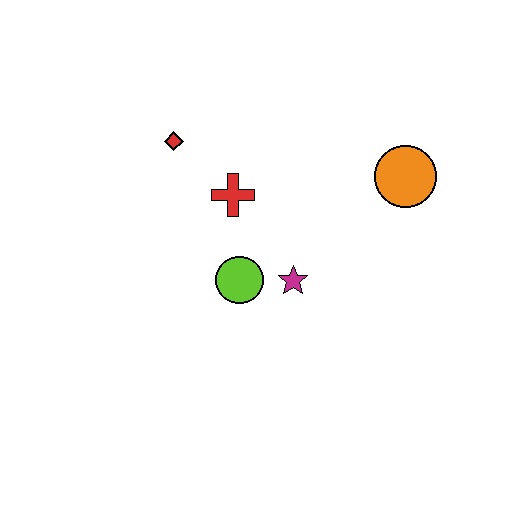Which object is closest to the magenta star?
The lime circle is closest to the magenta star.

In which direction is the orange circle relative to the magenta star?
The orange circle is to the right of the magenta star.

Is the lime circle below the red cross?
Yes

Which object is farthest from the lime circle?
The orange circle is farthest from the lime circle.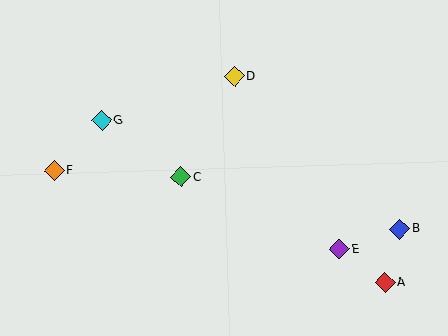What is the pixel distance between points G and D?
The distance between G and D is 140 pixels.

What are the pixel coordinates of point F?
Point F is at (54, 171).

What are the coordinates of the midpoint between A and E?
The midpoint between A and E is at (362, 266).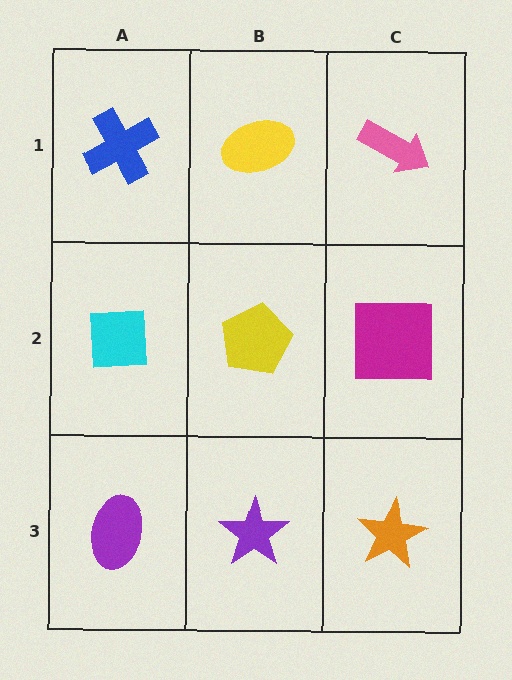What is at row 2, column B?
A yellow pentagon.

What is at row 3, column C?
An orange star.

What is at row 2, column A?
A cyan square.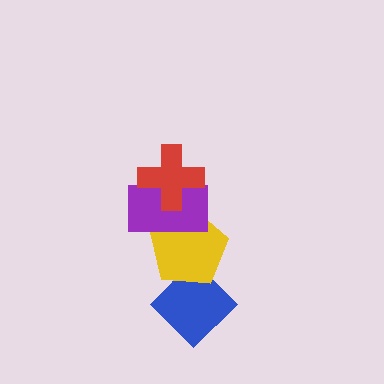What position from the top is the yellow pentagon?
The yellow pentagon is 3rd from the top.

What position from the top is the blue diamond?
The blue diamond is 4th from the top.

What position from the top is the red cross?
The red cross is 1st from the top.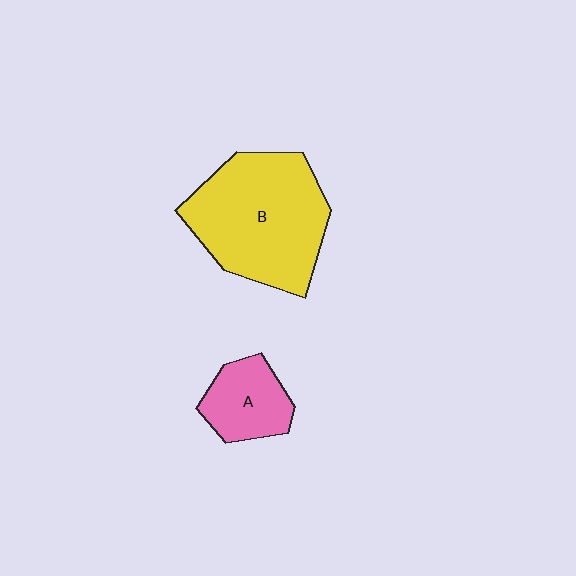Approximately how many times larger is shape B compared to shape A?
Approximately 2.5 times.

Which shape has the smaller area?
Shape A (pink).